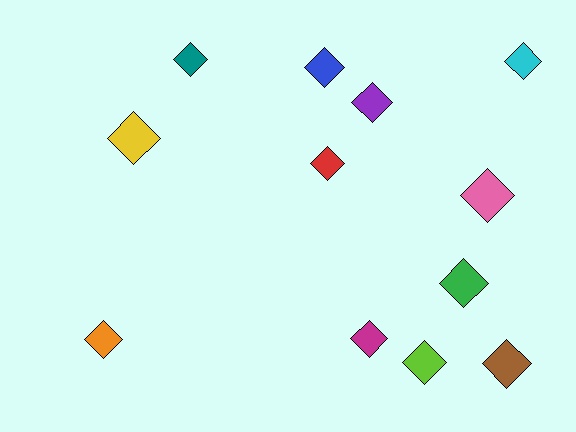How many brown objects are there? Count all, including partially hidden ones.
There is 1 brown object.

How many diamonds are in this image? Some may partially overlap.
There are 12 diamonds.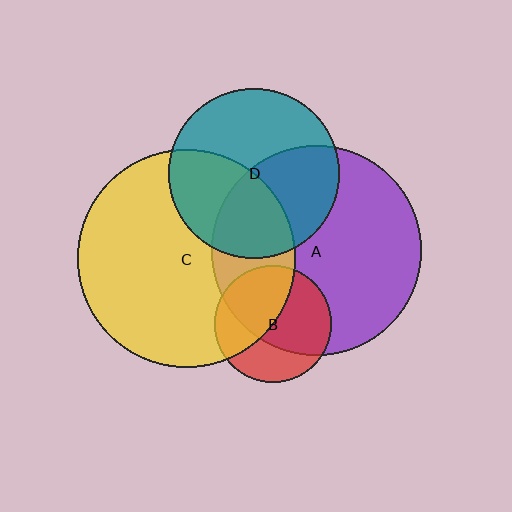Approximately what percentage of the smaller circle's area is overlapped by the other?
Approximately 45%.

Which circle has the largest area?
Circle C (yellow).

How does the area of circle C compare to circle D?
Approximately 1.6 times.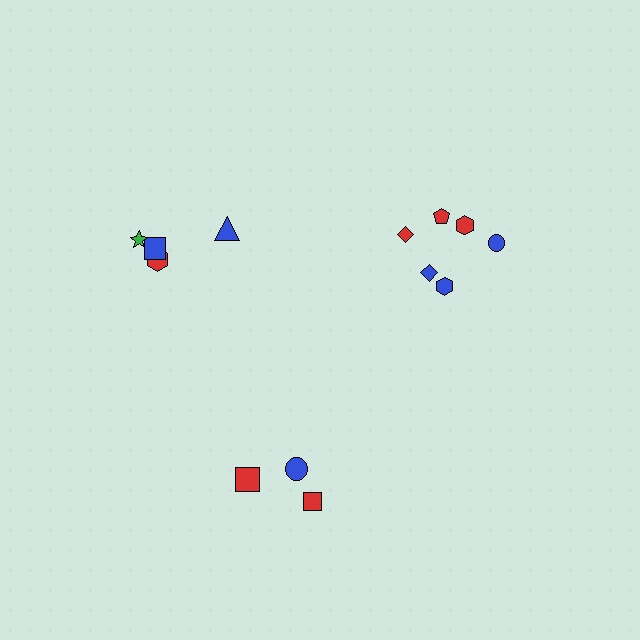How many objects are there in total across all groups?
There are 13 objects.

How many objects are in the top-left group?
There are 4 objects.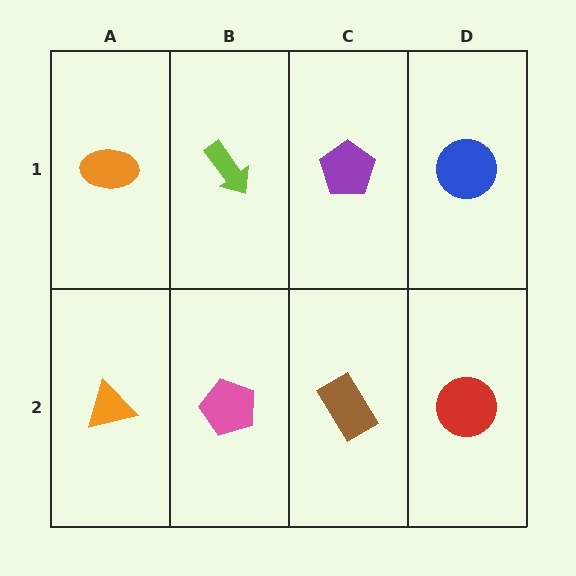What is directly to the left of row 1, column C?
A lime arrow.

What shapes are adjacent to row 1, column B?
A pink pentagon (row 2, column B), an orange ellipse (row 1, column A), a purple pentagon (row 1, column C).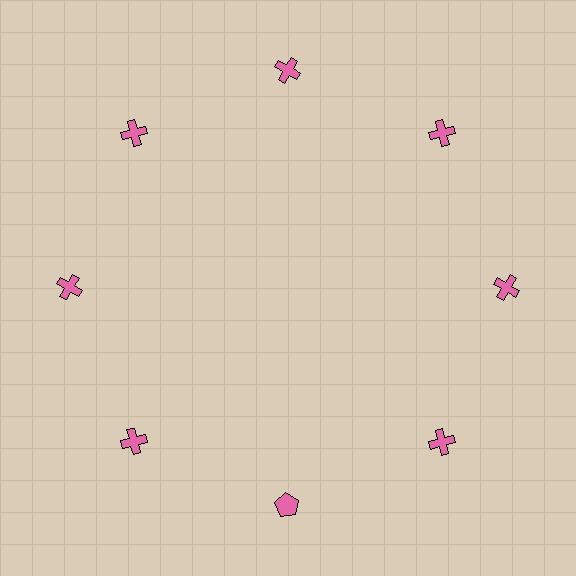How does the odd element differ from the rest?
It has a different shape: pentagon instead of cross.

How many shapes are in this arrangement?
There are 8 shapes arranged in a ring pattern.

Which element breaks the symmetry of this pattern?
The pink pentagon at roughly the 6 o'clock position breaks the symmetry. All other shapes are pink crosses.